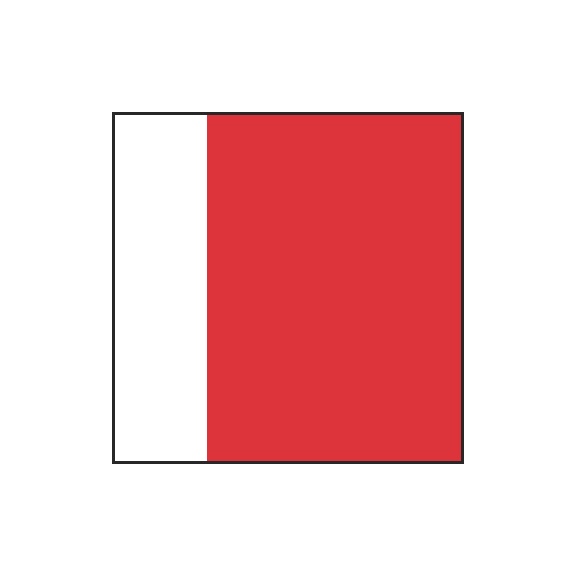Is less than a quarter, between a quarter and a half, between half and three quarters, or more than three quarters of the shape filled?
Between half and three quarters.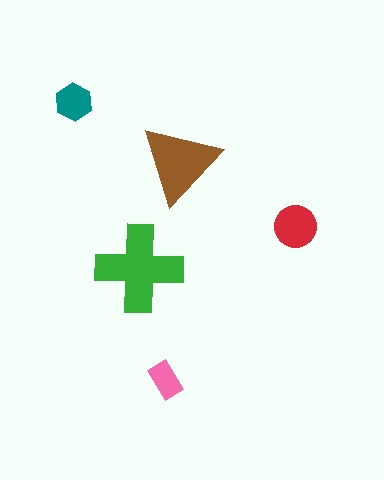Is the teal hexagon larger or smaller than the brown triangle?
Smaller.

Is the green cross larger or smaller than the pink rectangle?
Larger.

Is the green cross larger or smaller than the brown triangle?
Larger.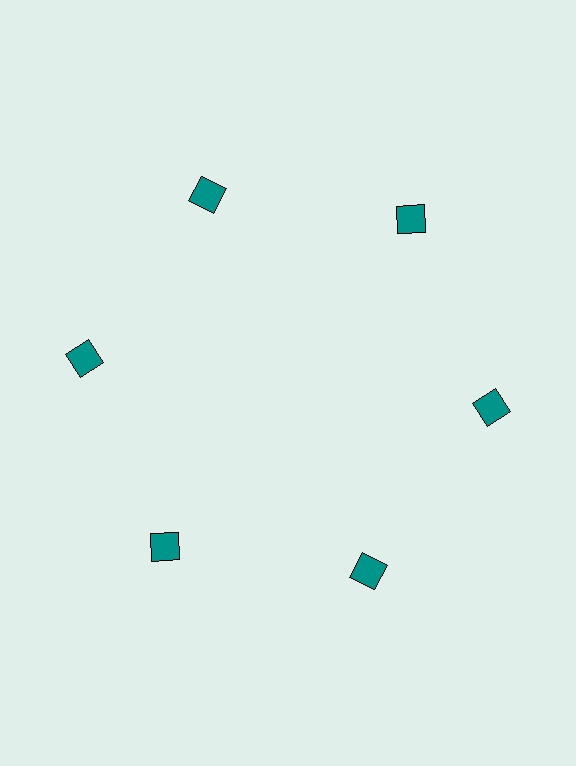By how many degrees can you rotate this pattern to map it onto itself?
The pattern maps onto itself every 60 degrees of rotation.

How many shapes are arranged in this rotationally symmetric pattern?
There are 6 shapes, arranged in 6 groups of 1.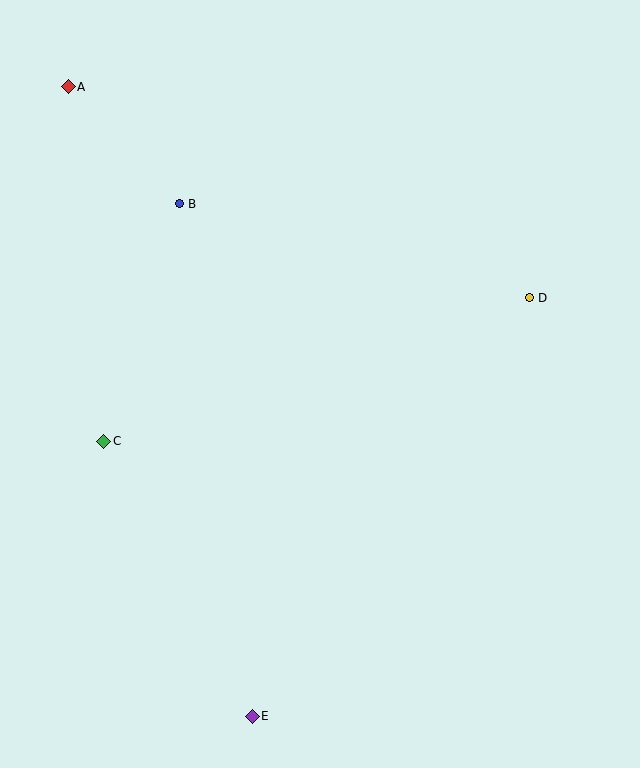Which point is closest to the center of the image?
Point C at (104, 441) is closest to the center.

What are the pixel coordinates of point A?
Point A is at (68, 87).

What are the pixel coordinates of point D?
Point D is at (529, 298).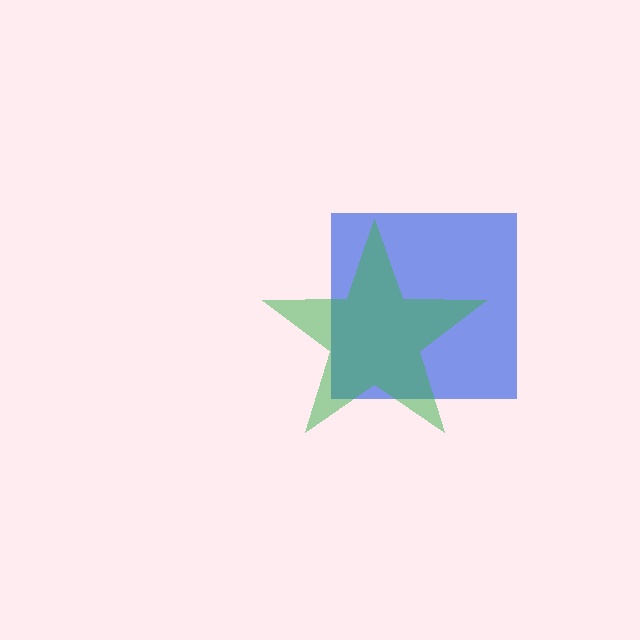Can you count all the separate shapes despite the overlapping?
Yes, there are 2 separate shapes.